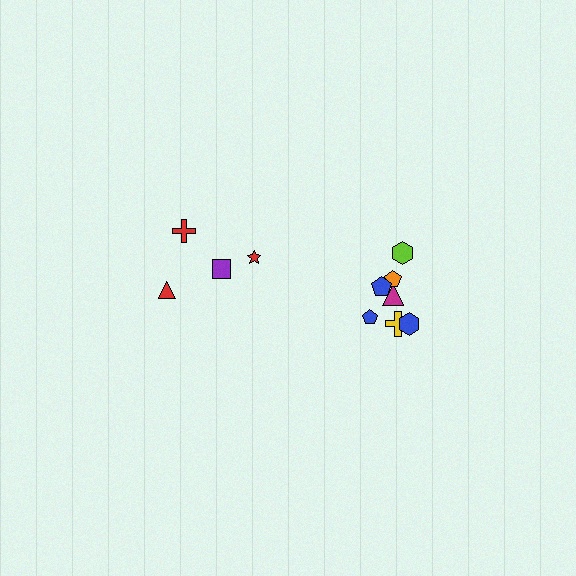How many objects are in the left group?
There are 4 objects.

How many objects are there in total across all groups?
There are 11 objects.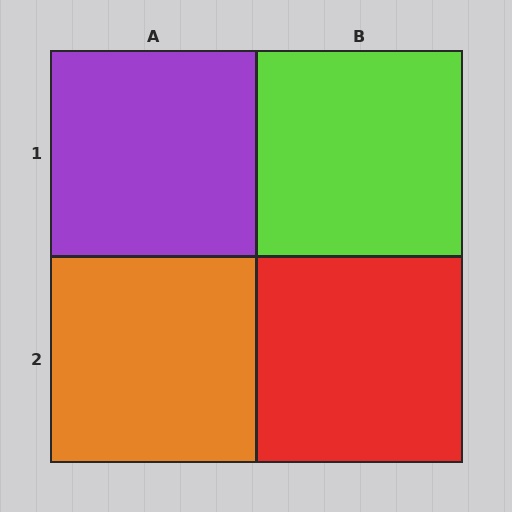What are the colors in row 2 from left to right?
Orange, red.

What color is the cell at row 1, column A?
Purple.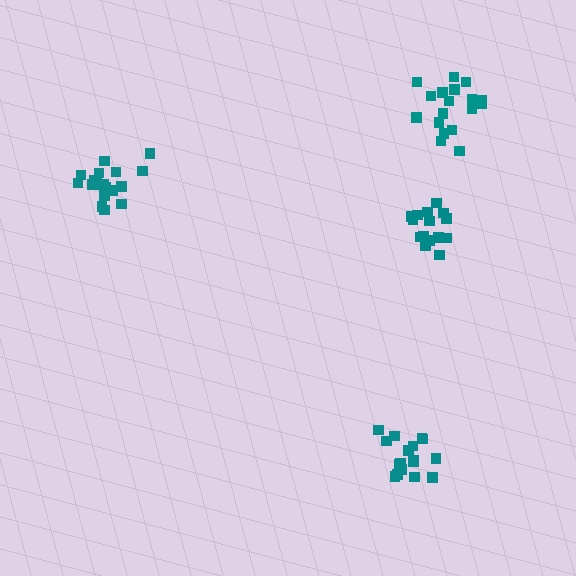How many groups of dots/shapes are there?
There are 4 groups.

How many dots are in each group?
Group 1: 18 dots, Group 2: 15 dots, Group 3: 17 dots, Group 4: 19 dots (69 total).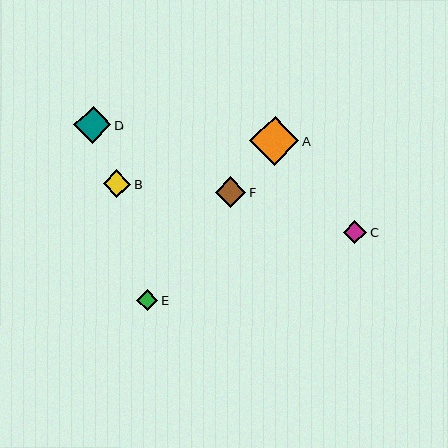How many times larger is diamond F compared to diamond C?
Diamond F is approximately 1.3 times the size of diamond C.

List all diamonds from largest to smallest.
From largest to smallest: A, D, F, B, C, E.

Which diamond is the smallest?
Diamond E is the smallest with a size of approximately 21 pixels.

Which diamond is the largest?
Diamond A is the largest with a size of approximately 49 pixels.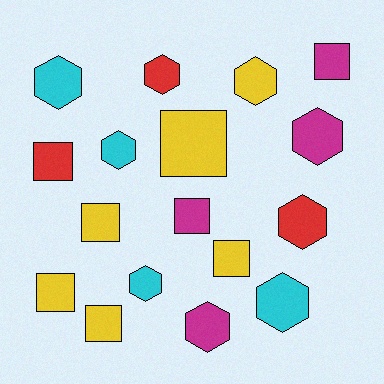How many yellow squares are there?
There are 5 yellow squares.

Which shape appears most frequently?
Hexagon, with 9 objects.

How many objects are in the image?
There are 17 objects.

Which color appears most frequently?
Yellow, with 6 objects.